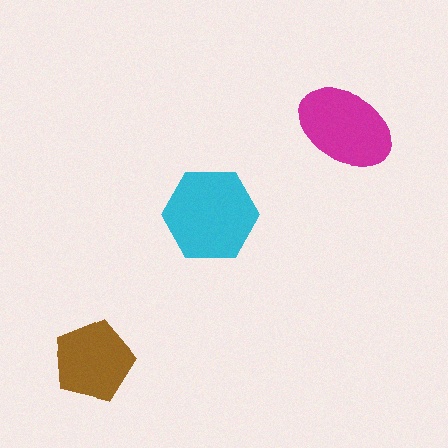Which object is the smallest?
The brown pentagon.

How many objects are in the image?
There are 3 objects in the image.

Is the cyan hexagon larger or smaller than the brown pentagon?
Larger.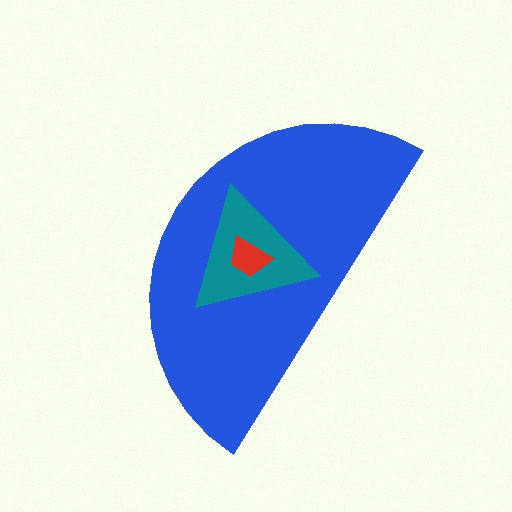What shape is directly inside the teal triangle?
The red trapezoid.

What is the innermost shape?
The red trapezoid.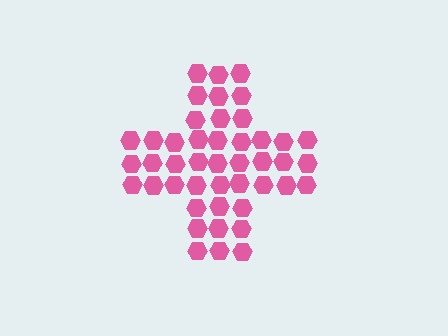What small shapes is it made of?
It is made of small hexagons.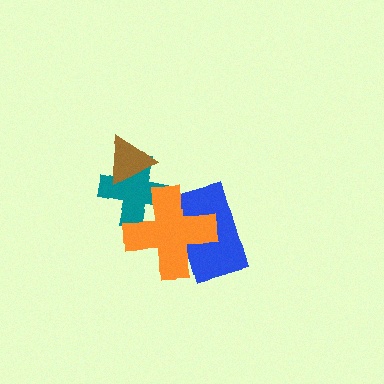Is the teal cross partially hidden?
Yes, it is partially covered by another shape.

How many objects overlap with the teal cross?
2 objects overlap with the teal cross.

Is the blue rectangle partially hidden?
Yes, it is partially covered by another shape.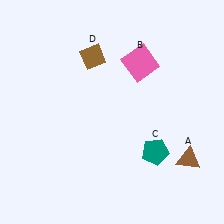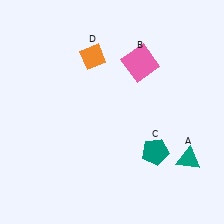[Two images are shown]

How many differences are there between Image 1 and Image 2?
There are 2 differences between the two images.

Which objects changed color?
A changed from brown to teal. D changed from brown to orange.